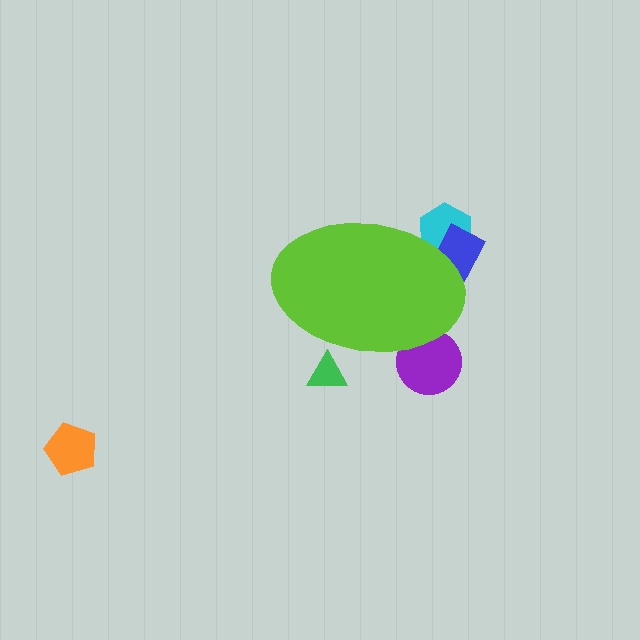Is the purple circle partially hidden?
Yes, the purple circle is partially hidden behind the lime ellipse.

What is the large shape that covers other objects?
A lime ellipse.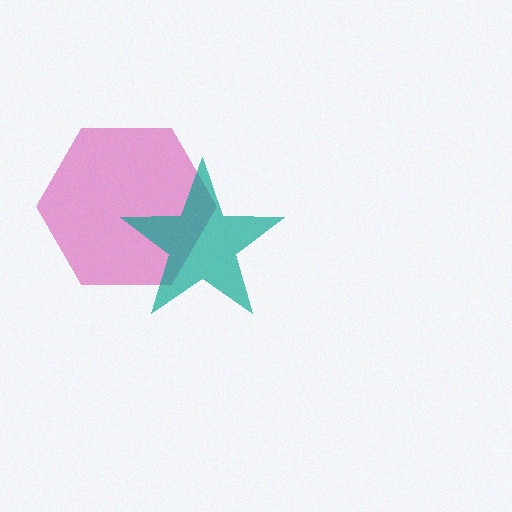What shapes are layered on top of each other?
The layered shapes are: a magenta hexagon, a teal star.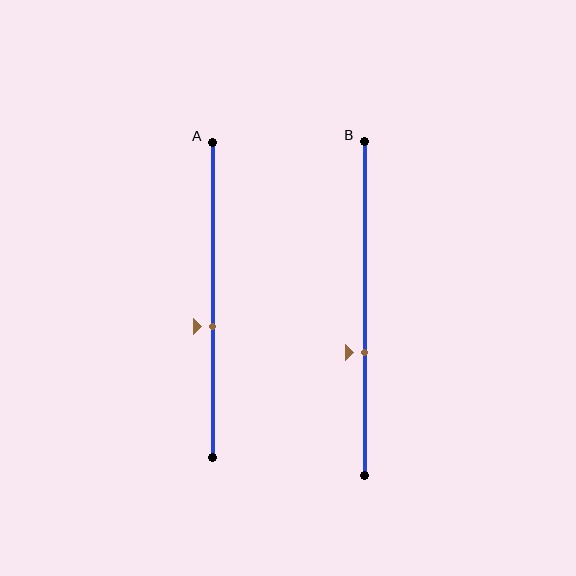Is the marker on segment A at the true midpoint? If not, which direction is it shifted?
No, the marker on segment A is shifted downward by about 8% of the segment length.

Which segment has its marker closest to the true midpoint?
Segment A has its marker closest to the true midpoint.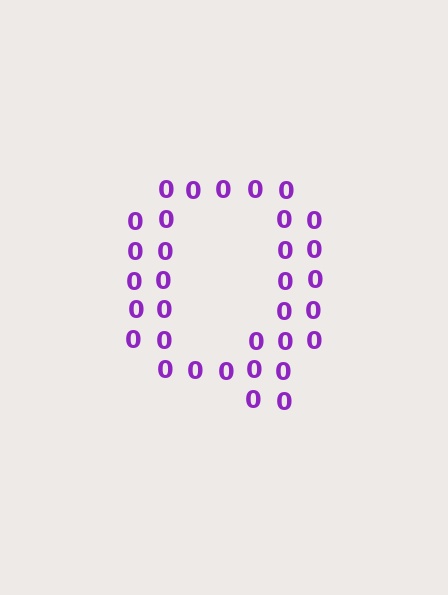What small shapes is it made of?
It is made of small digit 0's.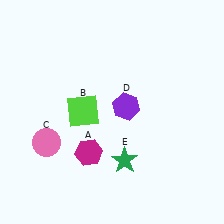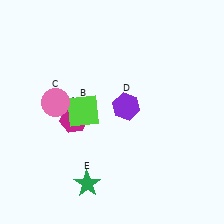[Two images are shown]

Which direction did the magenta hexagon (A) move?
The magenta hexagon (A) moved up.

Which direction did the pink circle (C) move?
The pink circle (C) moved up.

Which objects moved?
The objects that moved are: the magenta hexagon (A), the pink circle (C), the green star (E).